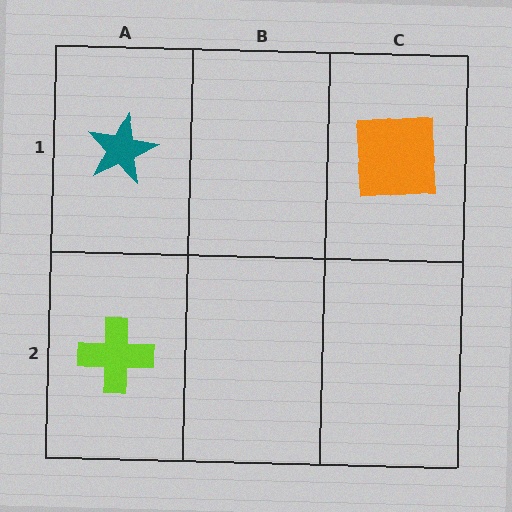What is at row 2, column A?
A lime cross.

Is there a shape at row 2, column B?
No, that cell is empty.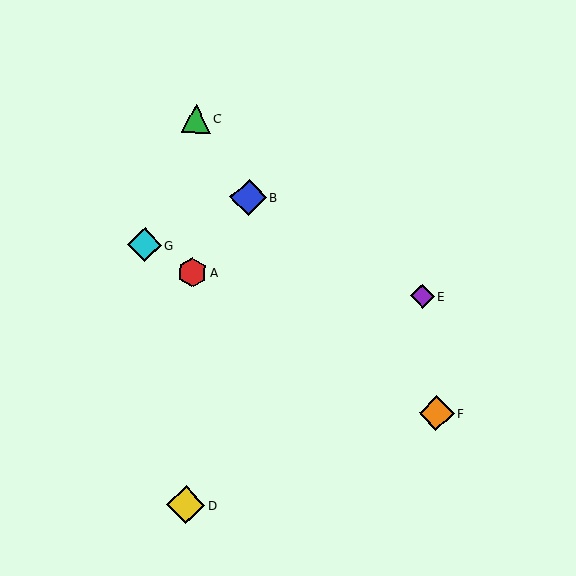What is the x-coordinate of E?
Object E is at x≈422.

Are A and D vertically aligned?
Yes, both are at x≈192.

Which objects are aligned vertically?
Objects A, C, D are aligned vertically.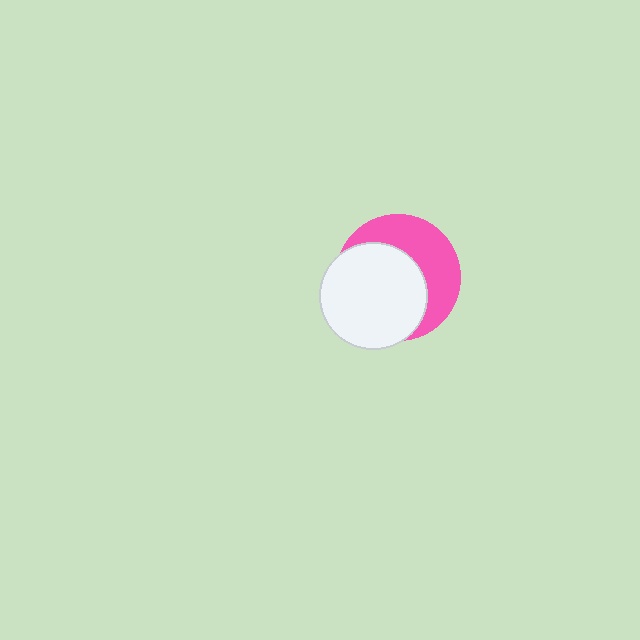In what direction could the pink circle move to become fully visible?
The pink circle could move toward the upper-right. That would shift it out from behind the white circle entirely.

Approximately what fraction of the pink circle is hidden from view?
Roughly 57% of the pink circle is hidden behind the white circle.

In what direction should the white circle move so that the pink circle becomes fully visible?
The white circle should move toward the lower-left. That is the shortest direction to clear the overlap and leave the pink circle fully visible.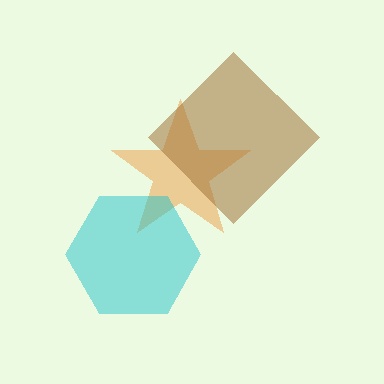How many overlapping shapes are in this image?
There are 3 overlapping shapes in the image.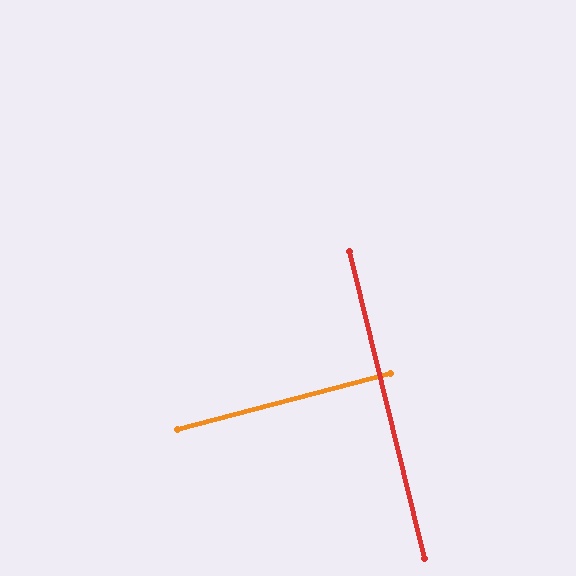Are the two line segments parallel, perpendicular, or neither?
Perpendicular — they meet at approximately 89°.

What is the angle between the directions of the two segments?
Approximately 89 degrees.